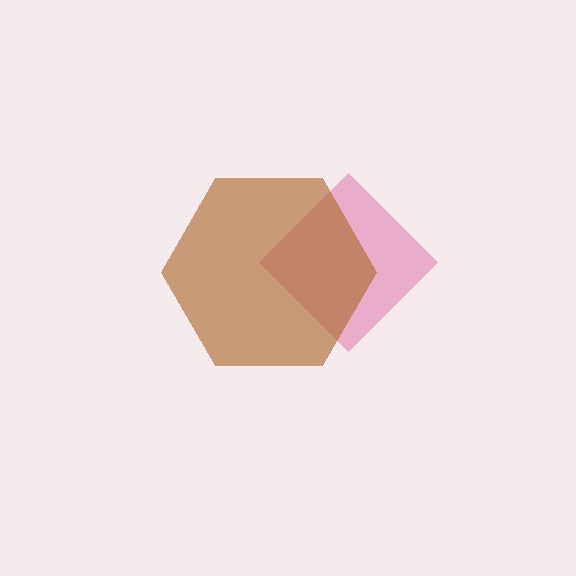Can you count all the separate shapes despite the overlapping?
Yes, there are 2 separate shapes.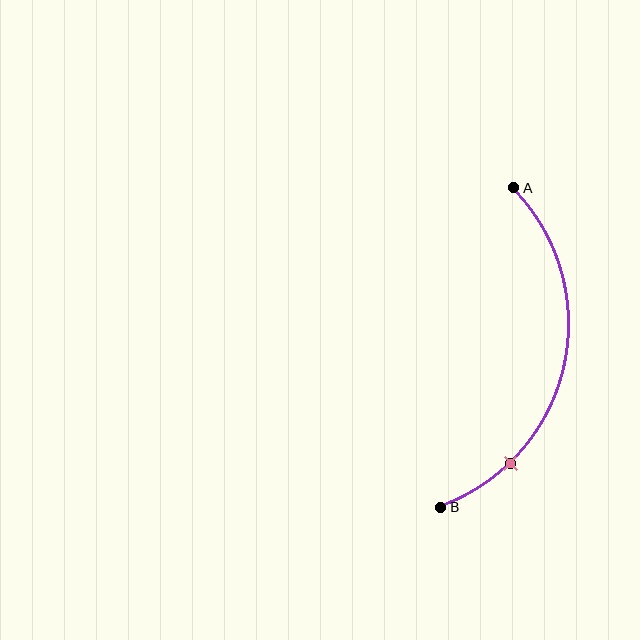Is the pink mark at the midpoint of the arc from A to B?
No. The pink mark lies on the arc but is closer to endpoint B. The arc midpoint would be at the point on the curve equidistant along the arc from both A and B.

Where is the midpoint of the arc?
The arc midpoint is the point on the curve farthest from the straight line joining A and B. It sits to the right of that line.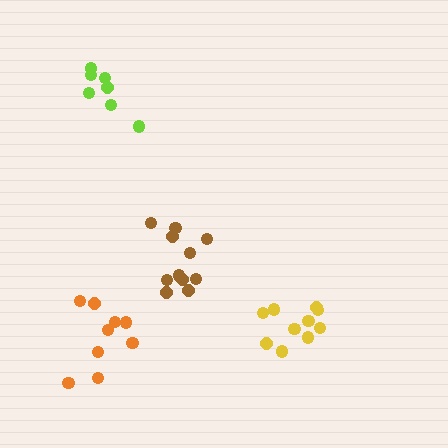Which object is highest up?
The lime cluster is topmost.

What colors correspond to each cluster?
The clusters are colored: yellow, orange, brown, lime.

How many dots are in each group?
Group 1: 10 dots, Group 2: 9 dots, Group 3: 11 dots, Group 4: 7 dots (37 total).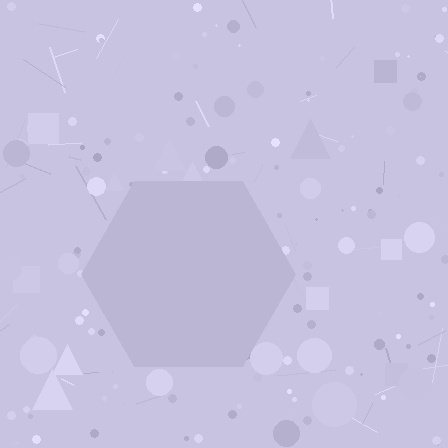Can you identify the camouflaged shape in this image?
The camouflaged shape is a hexagon.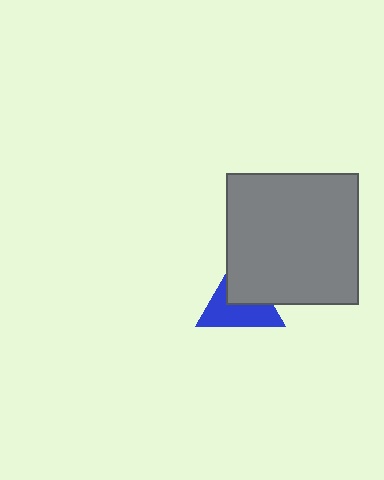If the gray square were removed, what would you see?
You would see the complete blue triangle.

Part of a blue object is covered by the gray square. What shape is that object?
It is a triangle.